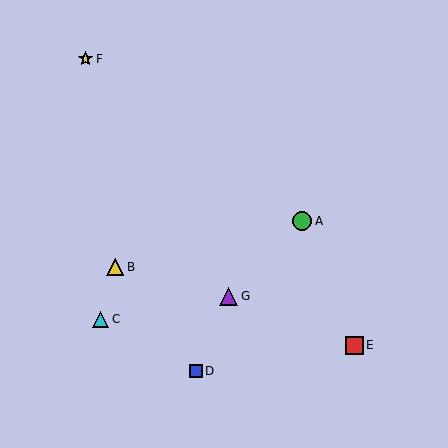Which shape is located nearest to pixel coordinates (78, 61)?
The yellow star (labeled F) at (86, 59) is nearest to that location.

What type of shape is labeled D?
Shape D is a blue square.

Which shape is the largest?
The green circle (labeled A) is the largest.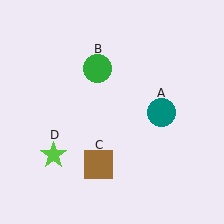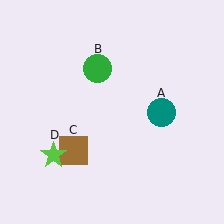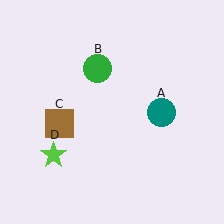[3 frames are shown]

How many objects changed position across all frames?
1 object changed position: brown square (object C).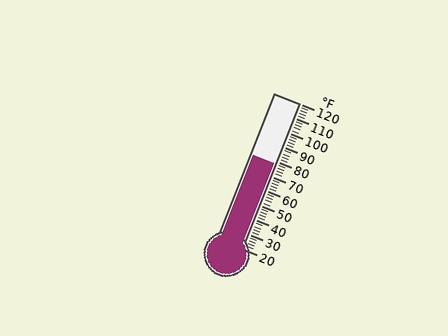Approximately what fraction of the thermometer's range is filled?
The thermometer is filled to approximately 60% of its range.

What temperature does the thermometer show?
The thermometer shows approximately 78°F.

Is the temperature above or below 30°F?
The temperature is above 30°F.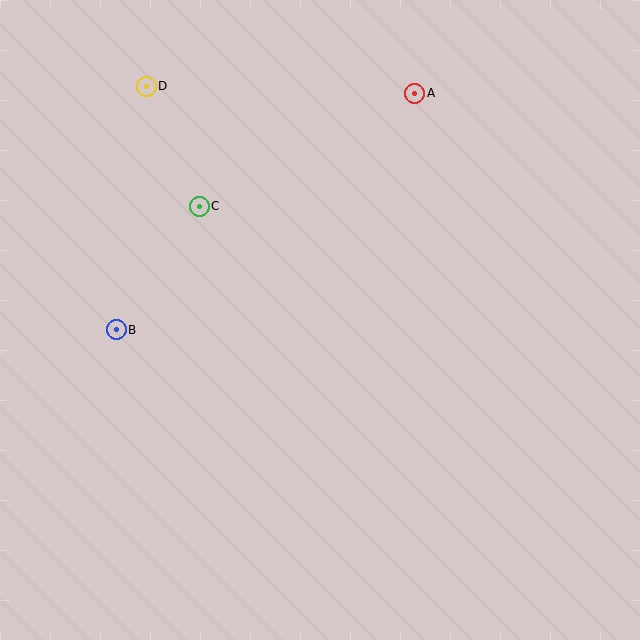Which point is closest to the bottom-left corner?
Point B is closest to the bottom-left corner.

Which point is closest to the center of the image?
Point C at (199, 206) is closest to the center.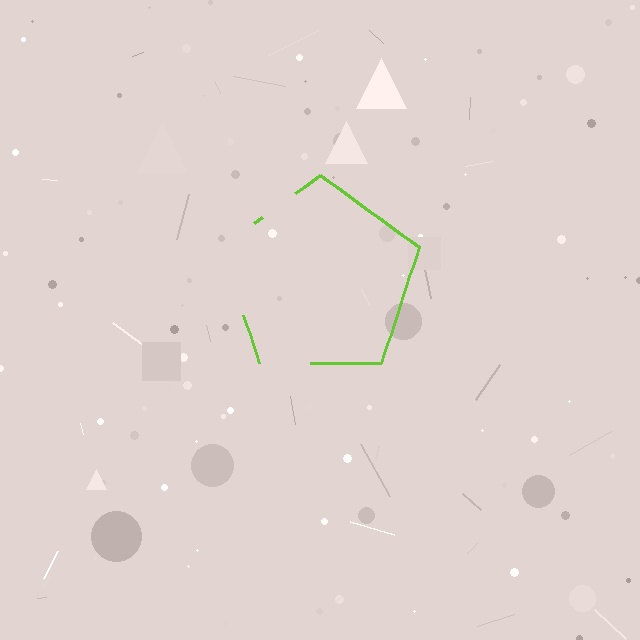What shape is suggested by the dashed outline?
The dashed outline suggests a pentagon.